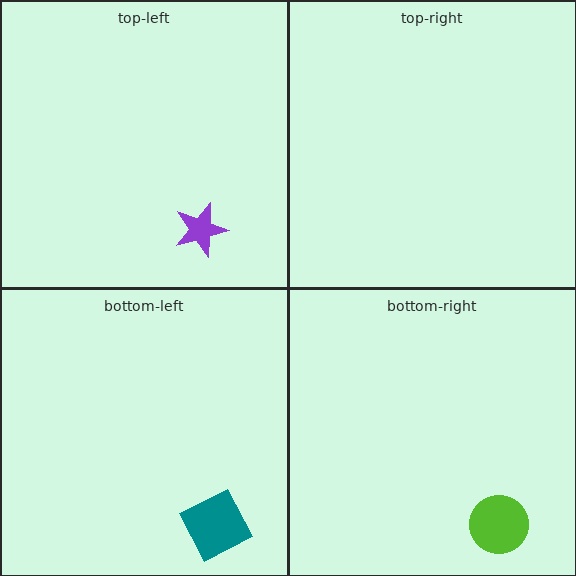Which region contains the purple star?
The top-left region.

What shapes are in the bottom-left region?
The teal diamond.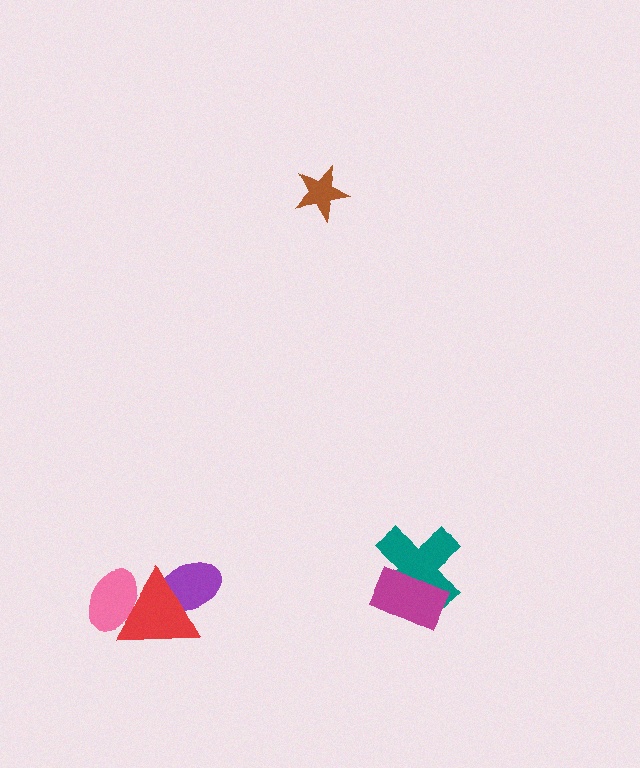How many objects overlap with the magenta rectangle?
1 object overlaps with the magenta rectangle.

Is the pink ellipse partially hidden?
Yes, it is partially covered by another shape.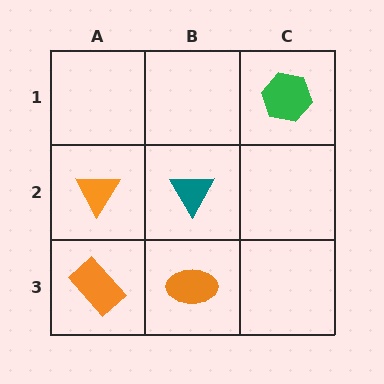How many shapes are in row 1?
1 shape.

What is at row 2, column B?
A teal triangle.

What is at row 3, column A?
An orange rectangle.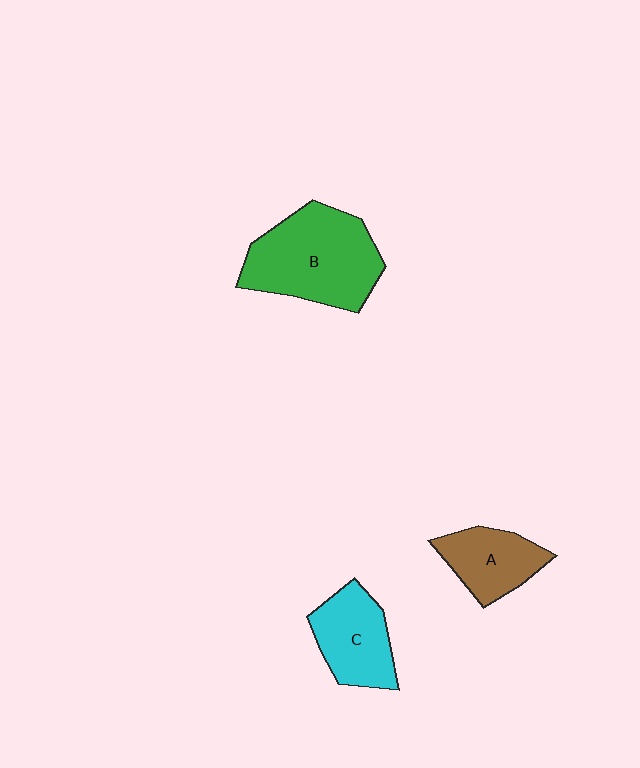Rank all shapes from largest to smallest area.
From largest to smallest: B (green), C (cyan), A (brown).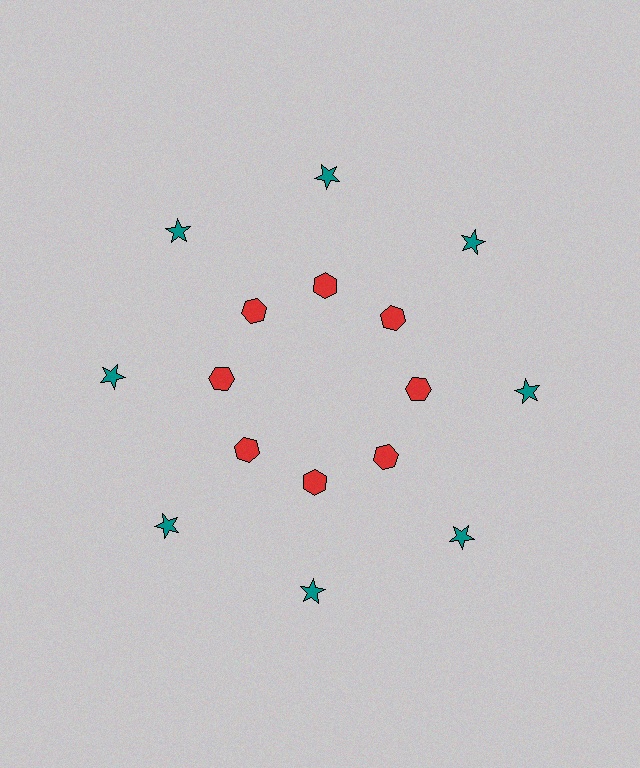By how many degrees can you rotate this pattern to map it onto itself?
The pattern maps onto itself every 45 degrees of rotation.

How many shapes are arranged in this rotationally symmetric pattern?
There are 16 shapes, arranged in 8 groups of 2.